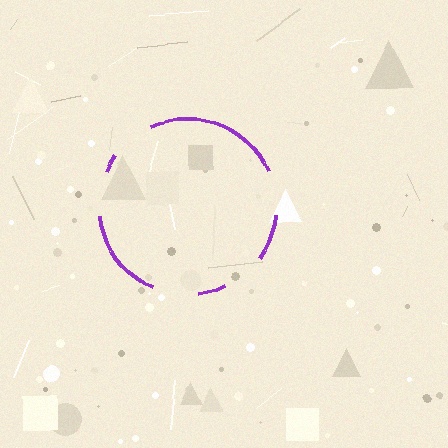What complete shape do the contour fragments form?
The contour fragments form a circle.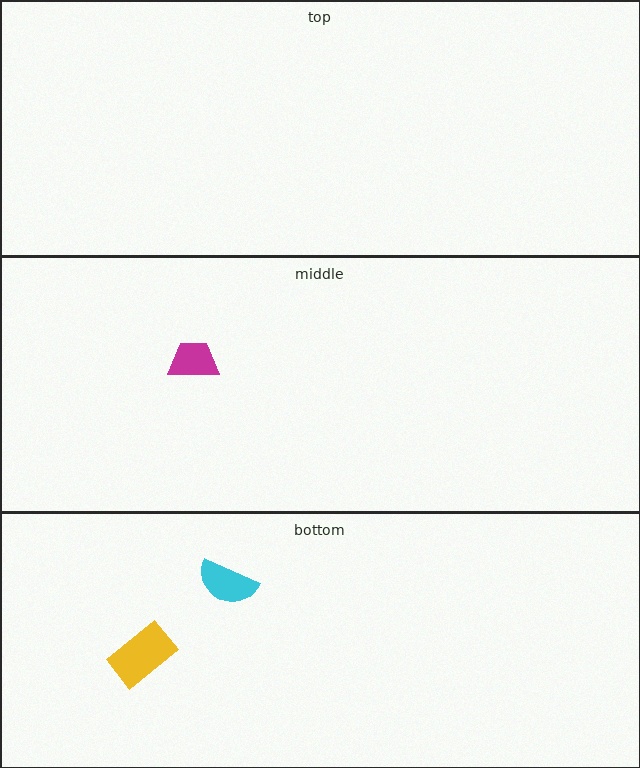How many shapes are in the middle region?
1.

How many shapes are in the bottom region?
2.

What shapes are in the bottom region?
The yellow rectangle, the cyan semicircle.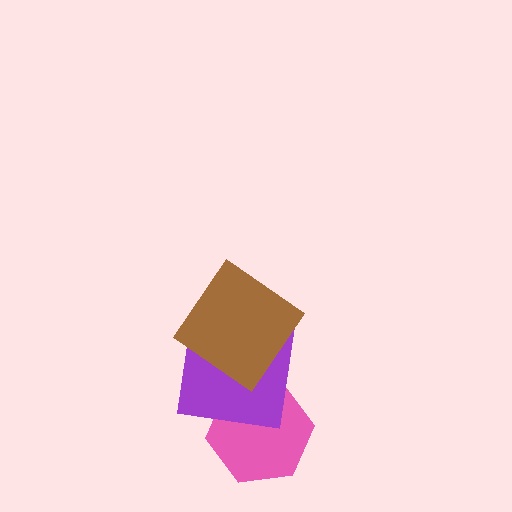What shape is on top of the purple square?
The brown diamond is on top of the purple square.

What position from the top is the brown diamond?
The brown diamond is 1st from the top.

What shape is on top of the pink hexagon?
The purple square is on top of the pink hexagon.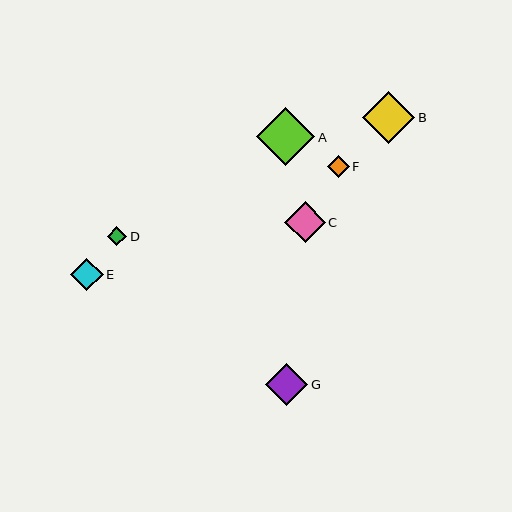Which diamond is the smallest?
Diamond D is the smallest with a size of approximately 20 pixels.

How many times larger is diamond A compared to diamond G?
Diamond A is approximately 1.4 times the size of diamond G.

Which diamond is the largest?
Diamond A is the largest with a size of approximately 58 pixels.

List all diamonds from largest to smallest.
From largest to smallest: A, B, G, C, E, F, D.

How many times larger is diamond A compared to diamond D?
Diamond A is approximately 3.0 times the size of diamond D.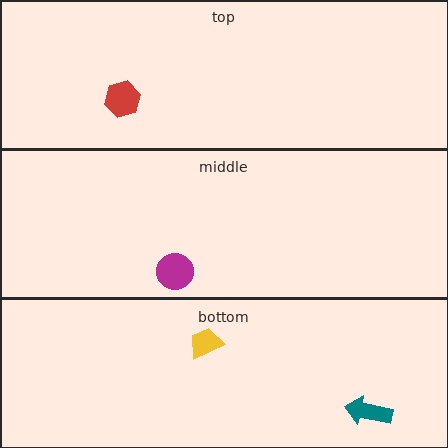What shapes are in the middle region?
The magenta circle.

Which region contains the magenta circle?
The middle region.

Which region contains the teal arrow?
The bottom region.